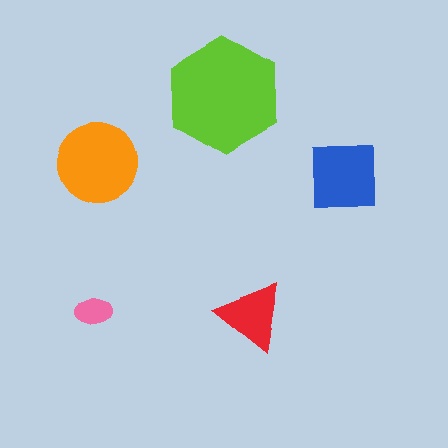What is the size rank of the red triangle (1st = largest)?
4th.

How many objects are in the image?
There are 5 objects in the image.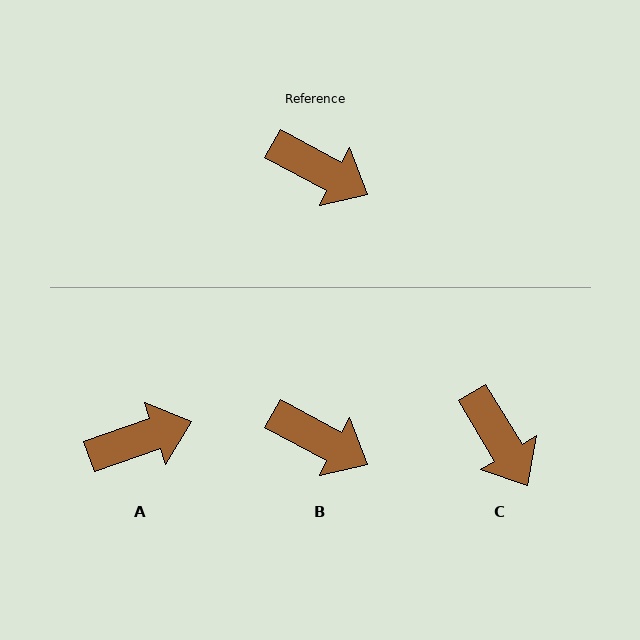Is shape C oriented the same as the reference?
No, it is off by about 31 degrees.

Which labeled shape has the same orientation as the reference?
B.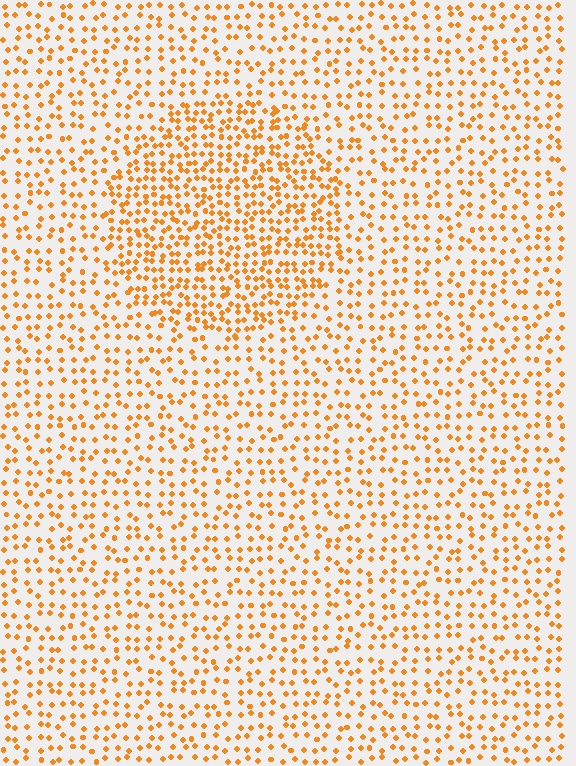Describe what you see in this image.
The image contains small orange elements arranged at two different densities. A circle-shaped region is visible where the elements are more densely packed than the surrounding area.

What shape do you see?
I see a circle.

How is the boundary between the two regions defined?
The boundary is defined by a change in element density (approximately 1.8x ratio). All elements are the same color, size, and shape.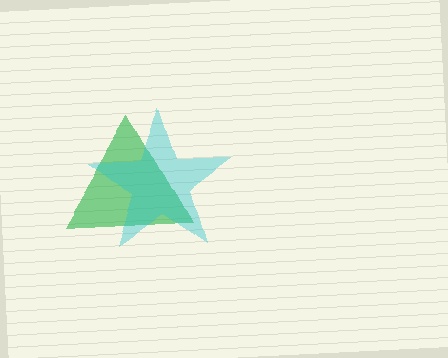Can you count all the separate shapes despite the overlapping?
Yes, there are 2 separate shapes.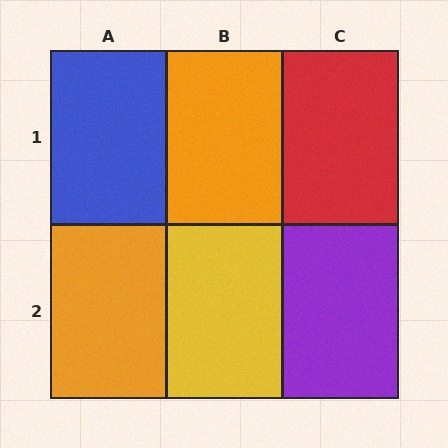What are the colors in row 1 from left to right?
Blue, orange, red.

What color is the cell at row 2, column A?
Orange.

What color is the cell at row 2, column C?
Purple.